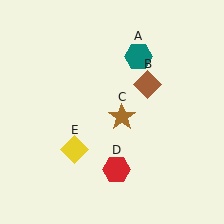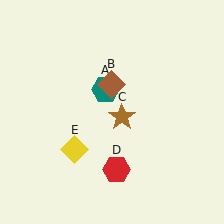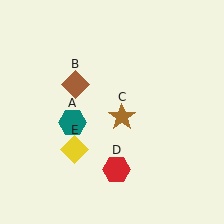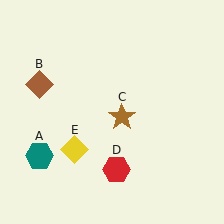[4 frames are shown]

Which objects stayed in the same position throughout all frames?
Brown star (object C) and red hexagon (object D) and yellow diamond (object E) remained stationary.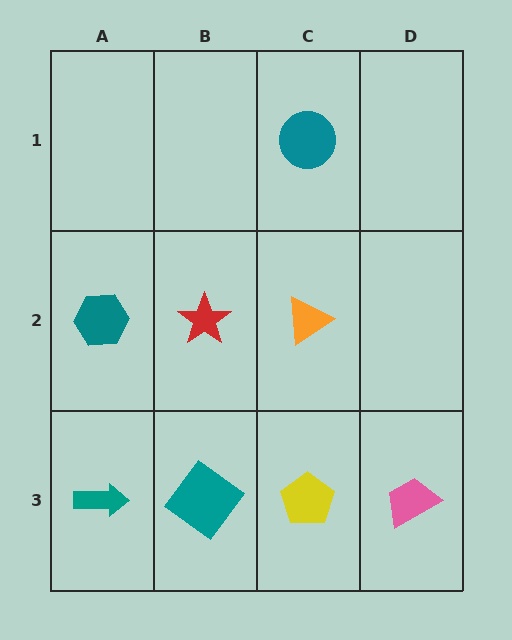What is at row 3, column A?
A teal arrow.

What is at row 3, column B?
A teal diamond.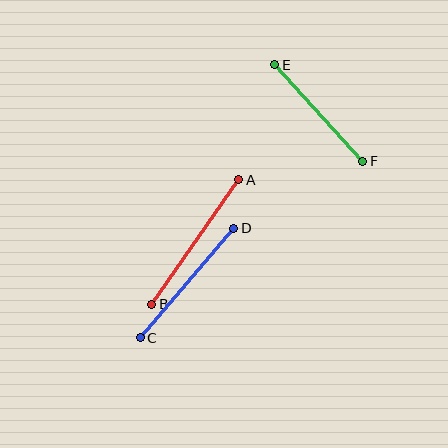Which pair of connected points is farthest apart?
Points A and B are farthest apart.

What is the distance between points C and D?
The distance is approximately 144 pixels.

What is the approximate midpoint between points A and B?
The midpoint is at approximately (195, 242) pixels.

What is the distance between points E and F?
The distance is approximately 130 pixels.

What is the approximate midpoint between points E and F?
The midpoint is at approximately (319, 113) pixels.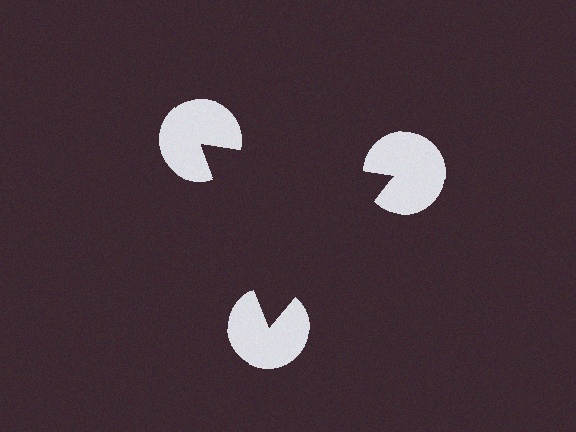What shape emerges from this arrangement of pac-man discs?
An illusory triangle — its edges are inferred from the aligned wedge cuts in the pac-man discs, not physically drawn.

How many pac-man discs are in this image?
There are 3 — one at each vertex of the illusory triangle.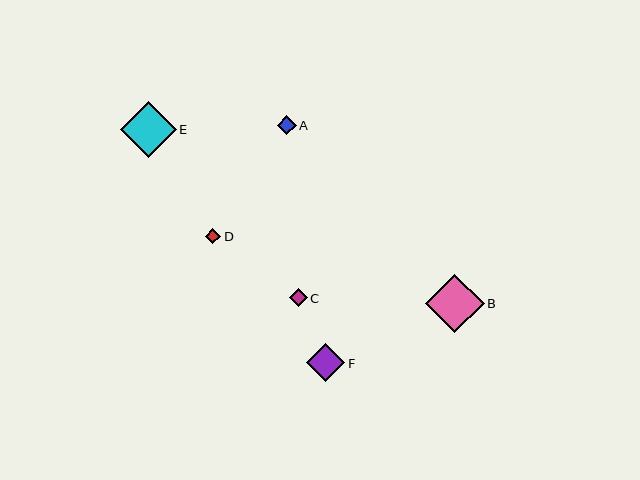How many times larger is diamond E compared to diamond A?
Diamond E is approximately 3.0 times the size of diamond A.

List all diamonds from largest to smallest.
From largest to smallest: B, E, F, A, C, D.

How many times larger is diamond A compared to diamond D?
Diamond A is approximately 1.3 times the size of diamond D.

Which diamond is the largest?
Diamond B is the largest with a size of approximately 59 pixels.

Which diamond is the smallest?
Diamond D is the smallest with a size of approximately 15 pixels.